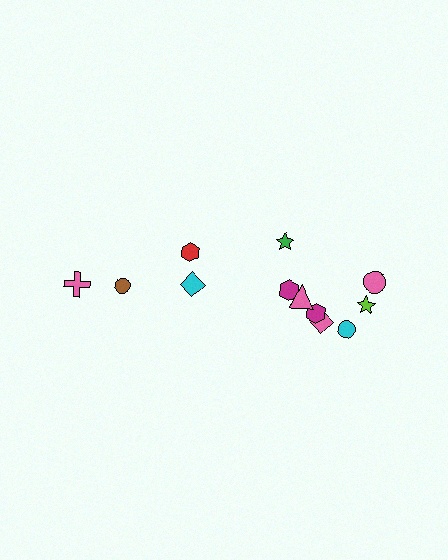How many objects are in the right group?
There are 8 objects.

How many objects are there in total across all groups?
There are 12 objects.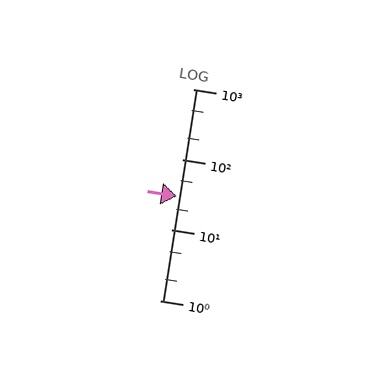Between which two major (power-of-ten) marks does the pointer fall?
The pointer is between 10 and 100.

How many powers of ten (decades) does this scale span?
The scale spans 3 decades, from 1 to 1000.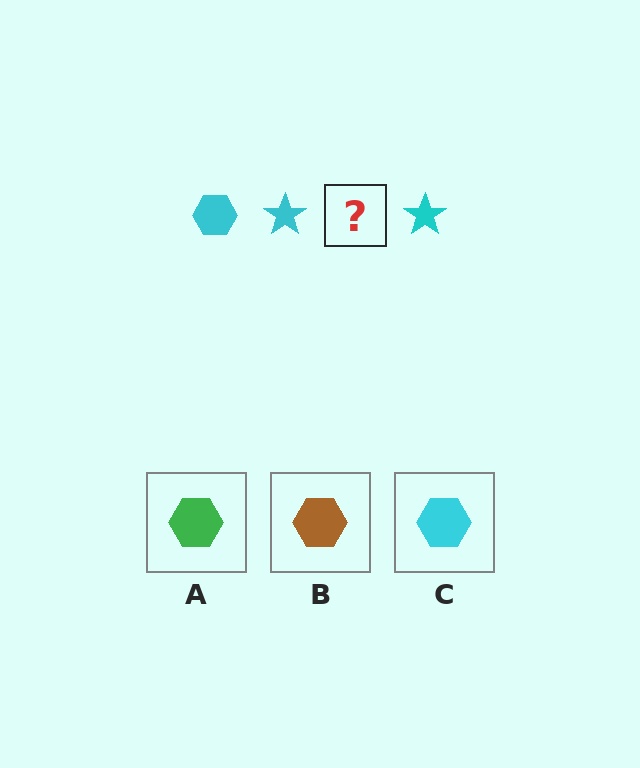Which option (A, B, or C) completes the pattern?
C.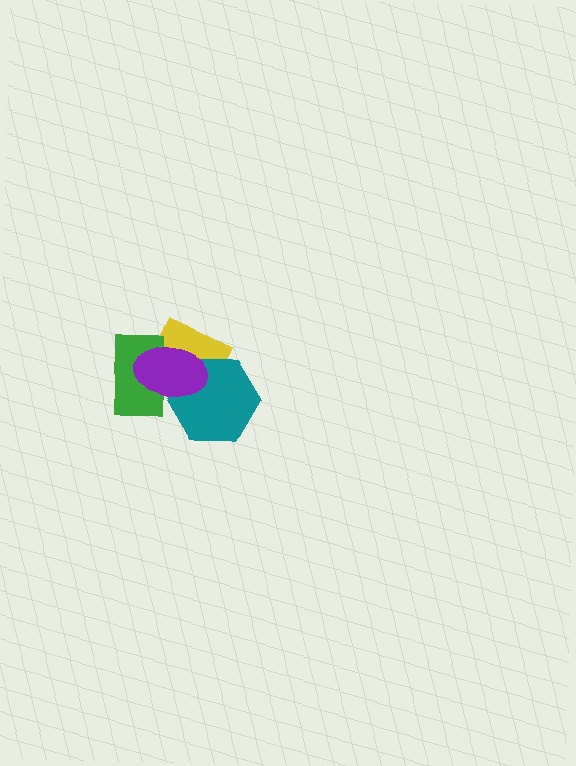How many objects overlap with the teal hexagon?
2 objects overlap with the teal hexagon.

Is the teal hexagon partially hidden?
Yes, it is partially covered by another shape.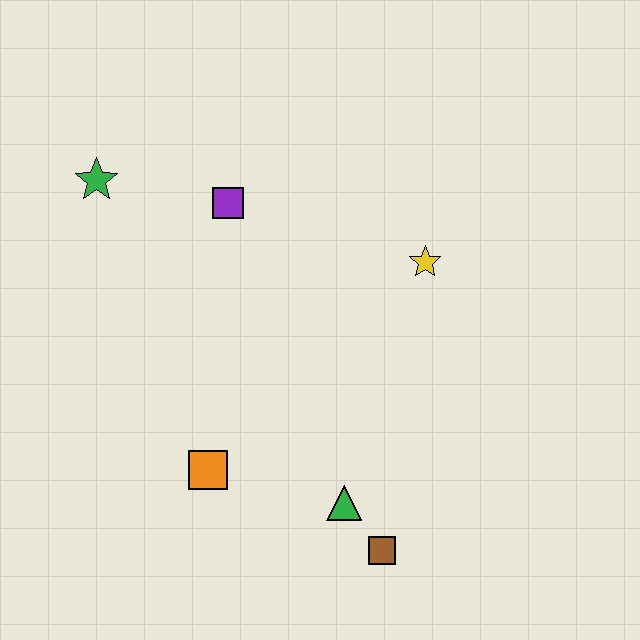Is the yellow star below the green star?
Yes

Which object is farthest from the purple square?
The brown square is farthest from the purple square.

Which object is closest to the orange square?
The green triangle is closest to the orange square.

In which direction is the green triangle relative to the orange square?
The green triangle is to the right of the orange square.